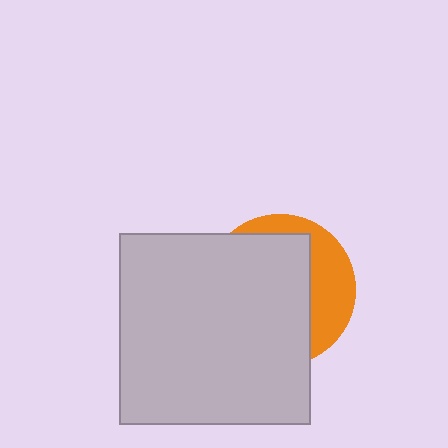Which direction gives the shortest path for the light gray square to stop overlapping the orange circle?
Moving left gives the shortest separation.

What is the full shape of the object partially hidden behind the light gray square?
The partially hidden object is an orange circle.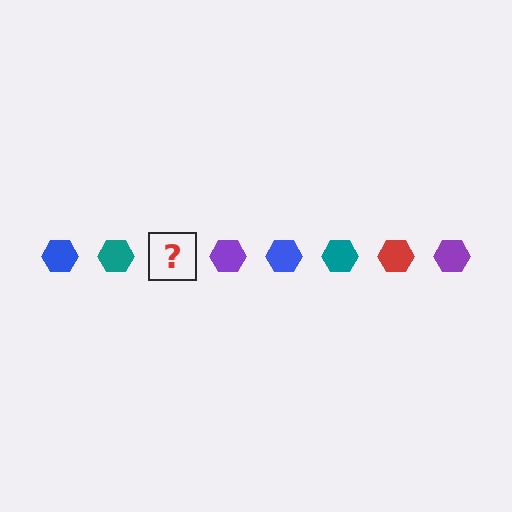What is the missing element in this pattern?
The missing element is a red hexagon.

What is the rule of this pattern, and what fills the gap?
The rule is that the pattern cycles through blue, teal, red, purple hexagons. The gap should be filled with a red hexagon.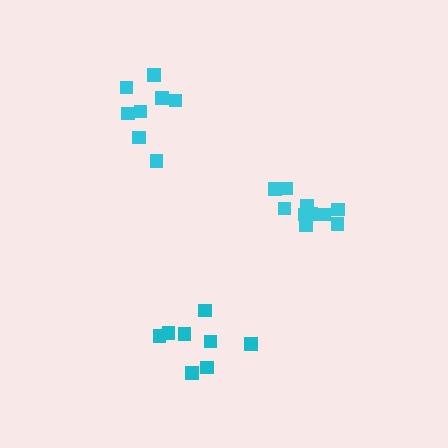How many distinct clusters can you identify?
There are 3 distinct clusters.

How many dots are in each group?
Group 1: 10 dots, Group 2: 8 dots, Group 3: 8 dots (26 total).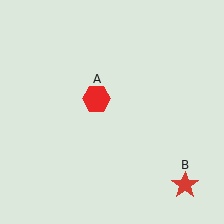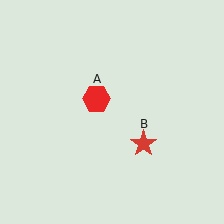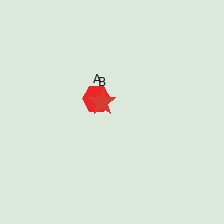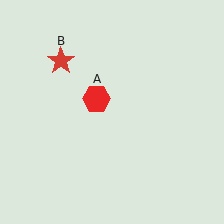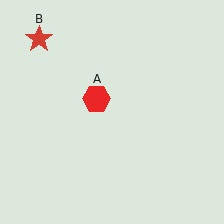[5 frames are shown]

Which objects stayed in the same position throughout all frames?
Red hexagon (object A) remained stationary.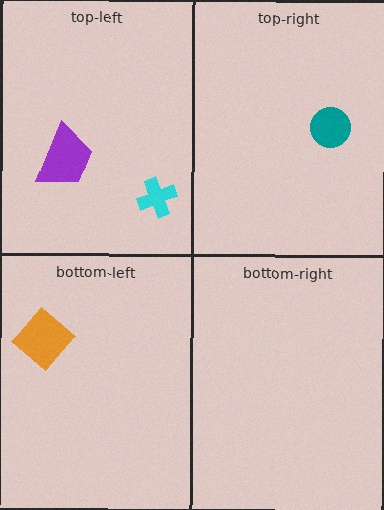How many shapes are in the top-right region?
1.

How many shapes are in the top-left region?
2.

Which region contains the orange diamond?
The bottom-left region.